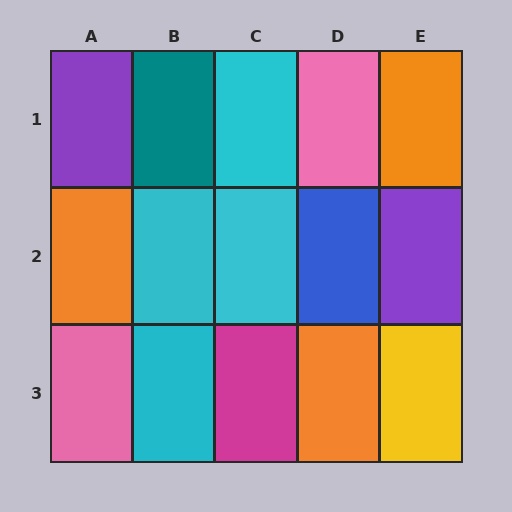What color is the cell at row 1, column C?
Cyan.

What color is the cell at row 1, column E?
Orange.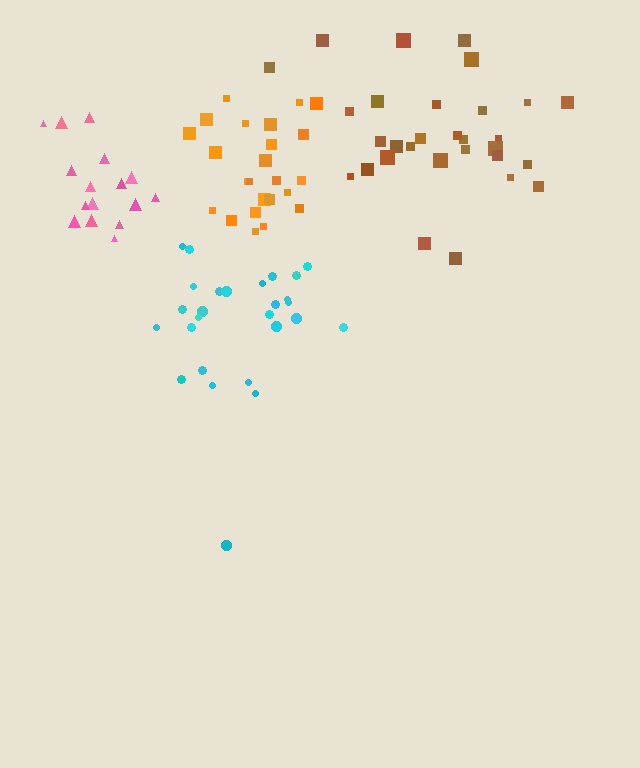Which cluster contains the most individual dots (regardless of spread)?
Brown (31).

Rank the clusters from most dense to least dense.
orange, pink, cyan, brown.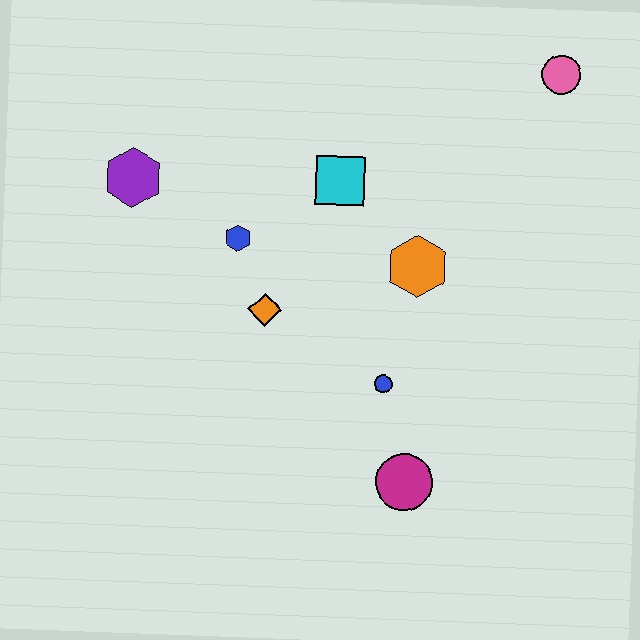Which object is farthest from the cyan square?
The magenta circle is farthest from the cyan square.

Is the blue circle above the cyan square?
No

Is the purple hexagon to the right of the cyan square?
No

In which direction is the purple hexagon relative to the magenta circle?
The purple hexagon is above the magenta circle.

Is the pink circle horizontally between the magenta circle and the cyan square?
No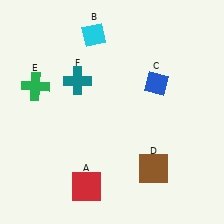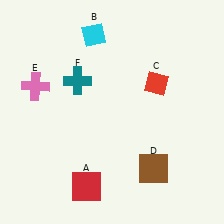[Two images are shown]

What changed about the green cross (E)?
In Image 1, E is green. In Image 2, it changed to pink.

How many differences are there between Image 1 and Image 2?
There are 2 differences between the two images.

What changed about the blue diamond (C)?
In Image 1, C is blue. In Image 2, it changed to red.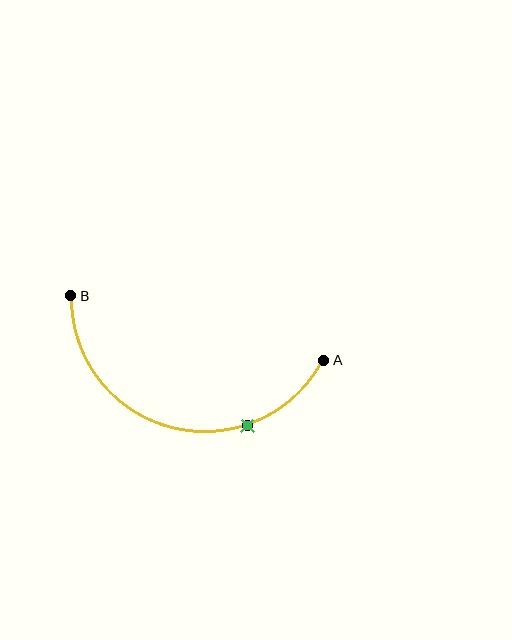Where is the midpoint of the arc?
The arc midpoint is the point on the curve farthest from the straight line joining A and B. It sits below that line.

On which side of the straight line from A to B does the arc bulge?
The arc bulges below the straight line connecting A and B.